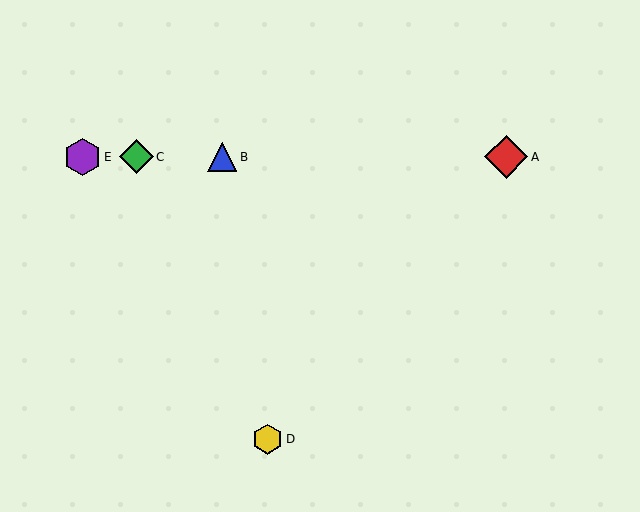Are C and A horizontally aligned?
Yes, both are at y≈157.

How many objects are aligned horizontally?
4 objects (A, B, C, E) are aligned horizontally.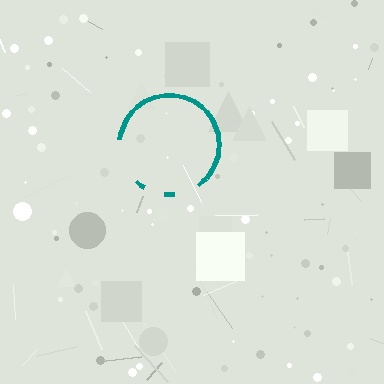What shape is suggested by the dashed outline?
The dashed outline suggests a circle.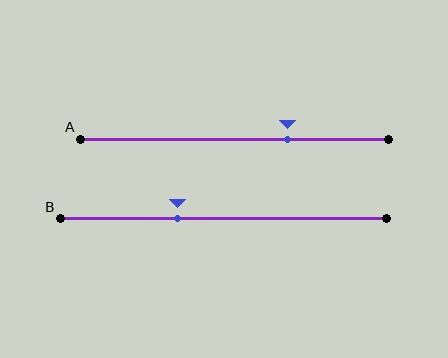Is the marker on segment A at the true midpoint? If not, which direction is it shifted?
No, the marker on segment A is shifted to the right by about 17% of the segment length.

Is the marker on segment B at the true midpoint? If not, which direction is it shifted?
No, the marker on segment B is shifted to the left by about 14% of the segment length.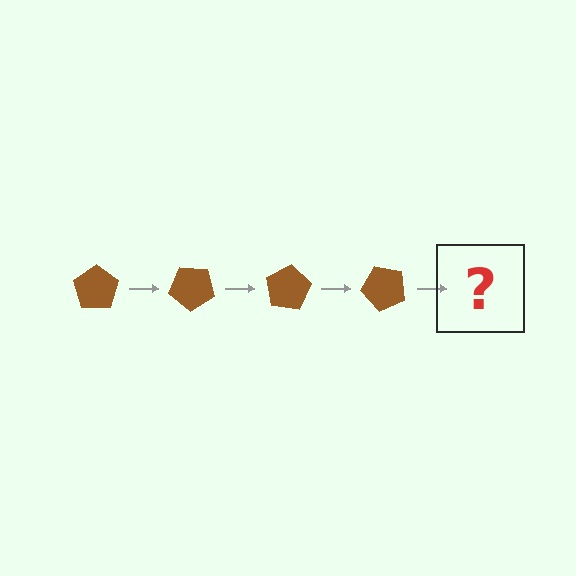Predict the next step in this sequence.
The next step is a brown pentagon rotated 160 degrees.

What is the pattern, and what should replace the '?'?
The pattern is that the pentagon rotates 40 degrees each step. The '?' should be a brown pentagon rotated 160 degrees.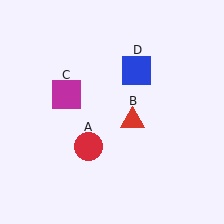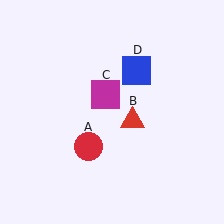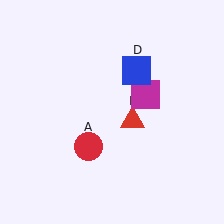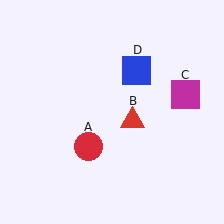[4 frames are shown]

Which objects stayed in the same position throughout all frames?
Red circle (object A) and red triangle (object B) and blue square (object D) remained stationary.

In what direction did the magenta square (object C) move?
The magenta square (object C) moved right.